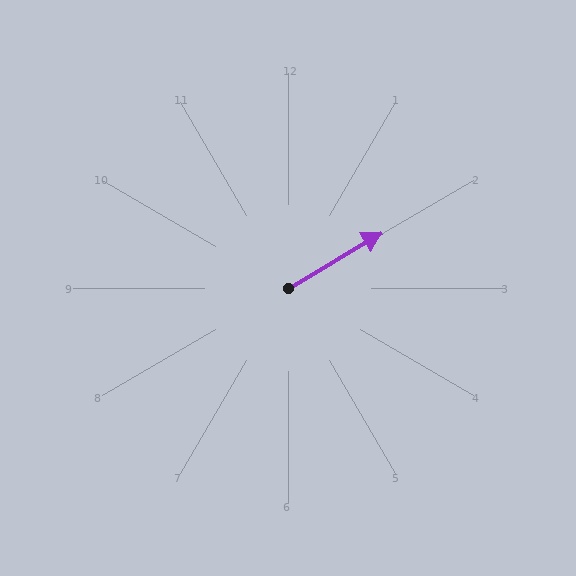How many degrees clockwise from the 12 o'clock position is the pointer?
Approximately 59 degrees.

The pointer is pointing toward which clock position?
Roughly 2 o'clock.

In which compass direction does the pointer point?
Northeast.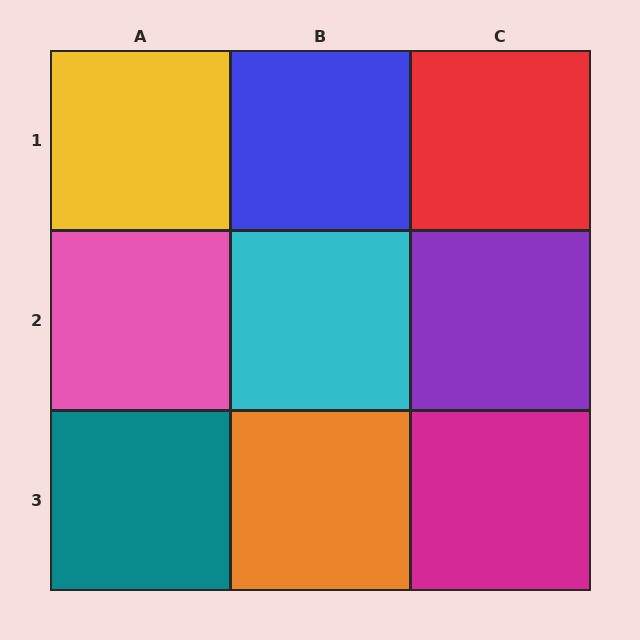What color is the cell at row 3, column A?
Teal.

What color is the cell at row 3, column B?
Orange.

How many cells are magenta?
1 cell is magenta.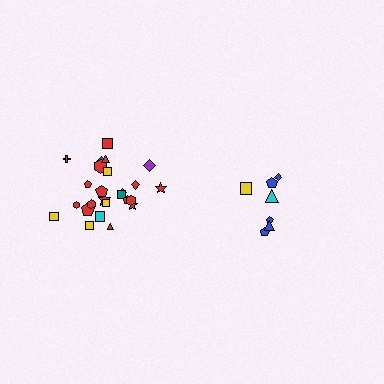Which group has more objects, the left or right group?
The left group.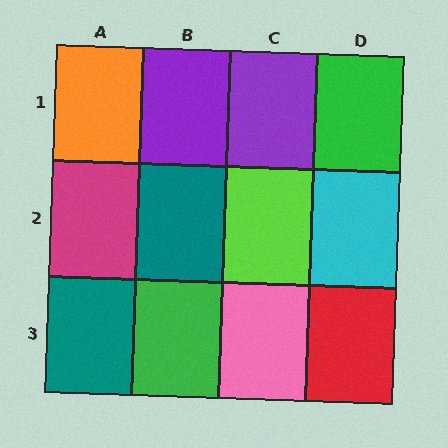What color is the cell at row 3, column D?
Red.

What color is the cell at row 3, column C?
Pink.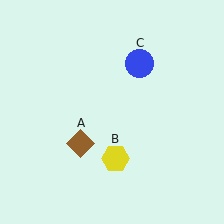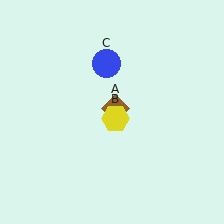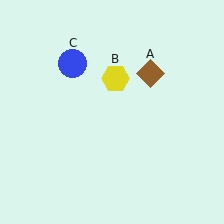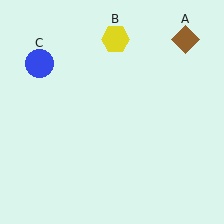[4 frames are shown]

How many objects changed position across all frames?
3 objects changed position: brown diamond (object A), yellow hexagon (object B), blue circle (object C).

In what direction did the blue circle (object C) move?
The blue circle (object C) moved left.